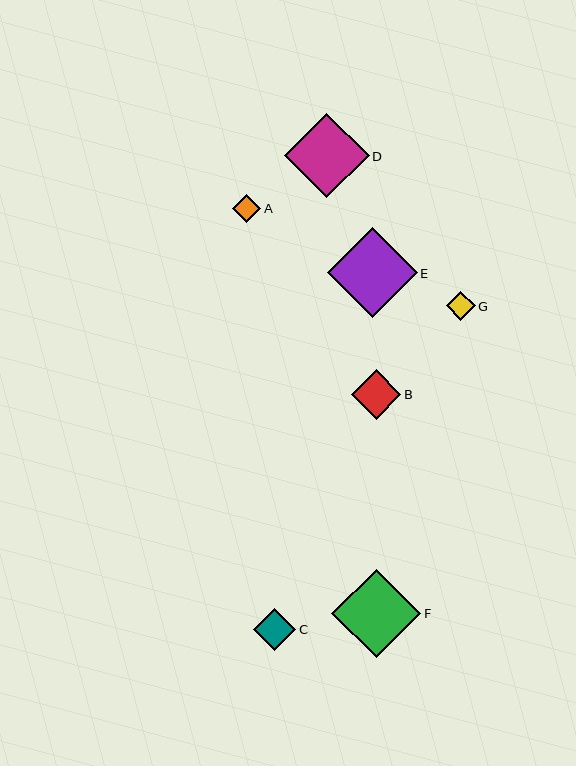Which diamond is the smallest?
Diamond A is the smallest with a size of approximately 28 pixels.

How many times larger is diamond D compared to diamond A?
Diamond D is approximately 3.0 times the size of diamond A.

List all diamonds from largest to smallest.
From largest to smallest: E, F, D, B, C, G, A.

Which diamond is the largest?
Diamond E is the largest with a size of approximately 90 pixels.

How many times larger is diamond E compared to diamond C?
Diamond E is approximately 2.1 times the size of diamond C.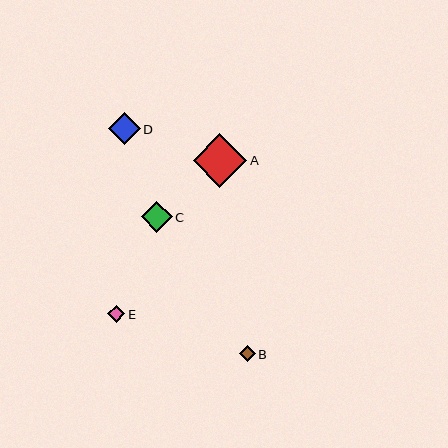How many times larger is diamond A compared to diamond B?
Diamond A is approximately 3.3 times the size of diamond B.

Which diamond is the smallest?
Diamond B is the smallest with a size of approximately 16 pixels.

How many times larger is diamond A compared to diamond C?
Diamond A is approximately 1.7 times the size of diamond C.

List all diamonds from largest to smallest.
From largest to smallest: A, D, C, E, B.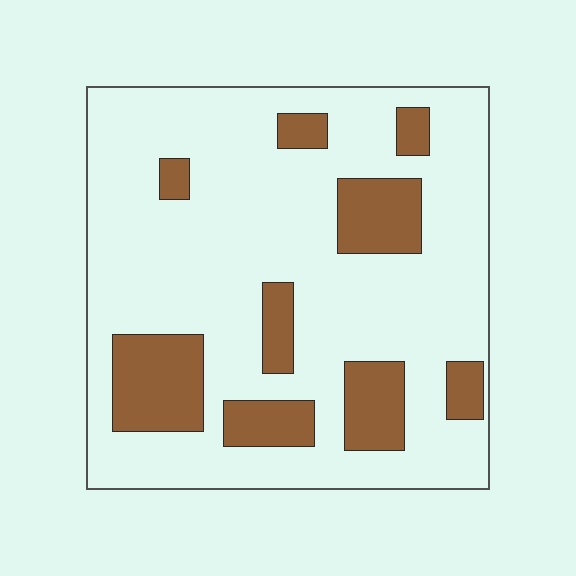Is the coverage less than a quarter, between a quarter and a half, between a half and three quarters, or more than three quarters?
Less than a quarter.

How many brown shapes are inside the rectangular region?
9.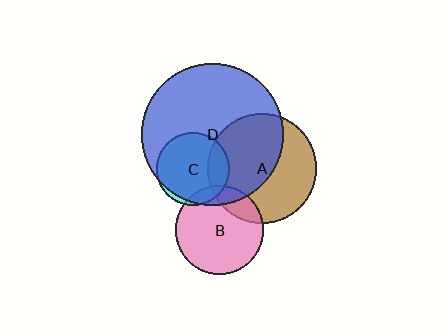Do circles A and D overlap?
Yes.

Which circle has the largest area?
Circle D (blue).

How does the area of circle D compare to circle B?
Approximately 2.6 times.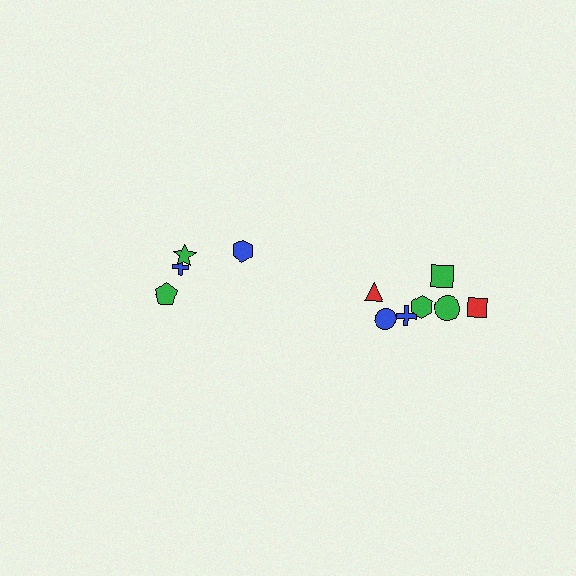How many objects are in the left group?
There are 4 objects.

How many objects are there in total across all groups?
There are 11 objects.